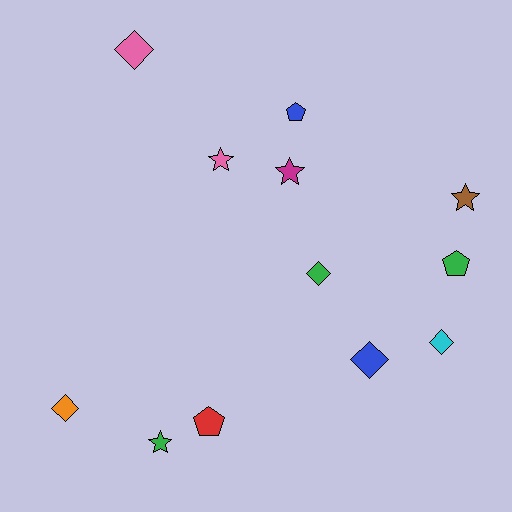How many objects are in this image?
There are 12 objects.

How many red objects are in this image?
There is 1 red object.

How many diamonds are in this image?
There are 5 diamonds.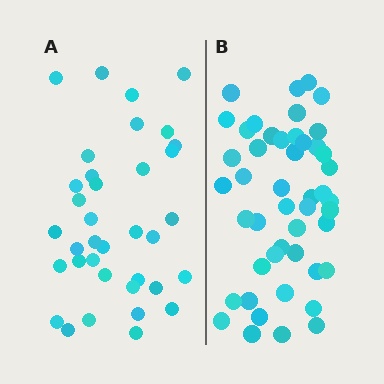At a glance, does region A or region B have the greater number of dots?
Region B (the right region) has more dots.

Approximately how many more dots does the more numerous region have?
Region B has roughly 12 or so more dots than region A.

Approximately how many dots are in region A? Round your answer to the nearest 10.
About 40 dots. (The exact count is 36, which rounds to 40.)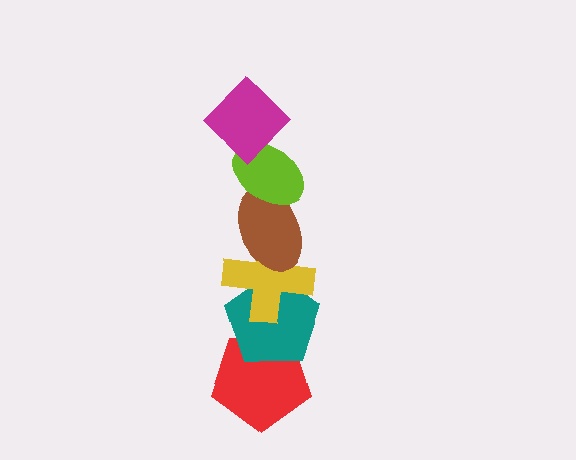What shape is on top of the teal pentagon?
The yellow cross is on top of the teal pentagon.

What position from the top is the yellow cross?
The yellow cross is 4th from the top.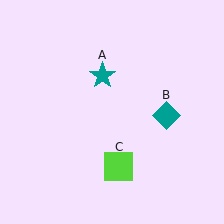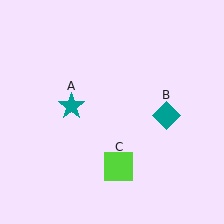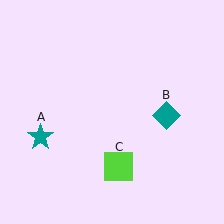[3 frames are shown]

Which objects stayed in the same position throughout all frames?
Teal diamond (object B) and lime square (object C) remained stationary.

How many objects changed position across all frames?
1 object changed position: teal star (object A).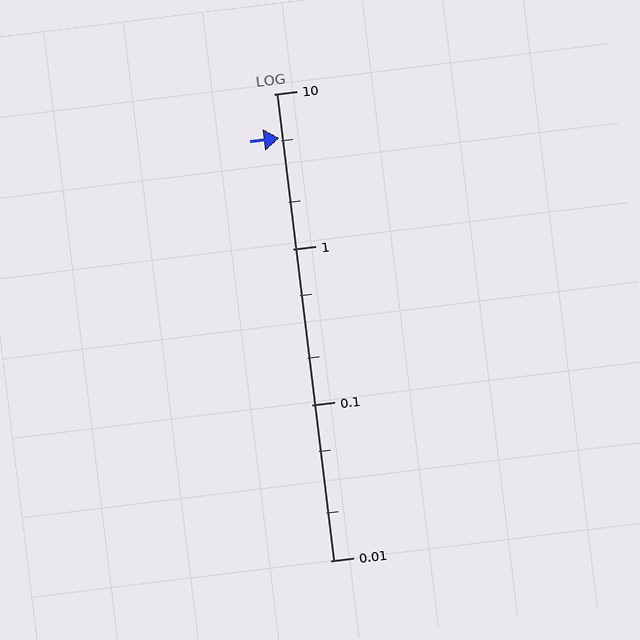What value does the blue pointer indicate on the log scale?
The pointer indicates approximately 5.2.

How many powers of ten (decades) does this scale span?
The scale spans 3 decades, from 0.01 to 10.